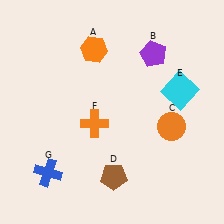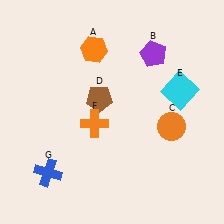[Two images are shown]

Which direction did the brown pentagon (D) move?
The brown pentagon (D) moved up.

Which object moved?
The brown pentagon (D) moved up.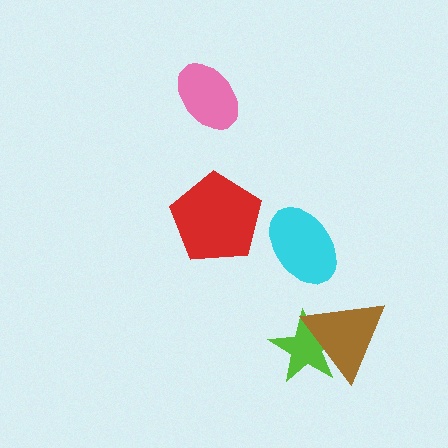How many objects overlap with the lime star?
1 object overlaps with the lime star.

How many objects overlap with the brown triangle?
1 object overlaps with the brown triangle.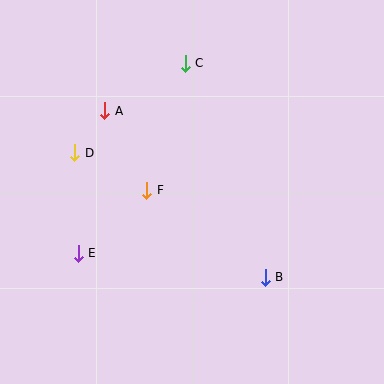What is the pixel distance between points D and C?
The distance between D and C is 142 pixels.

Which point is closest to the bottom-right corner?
Point B is closest to the bottom-right corner.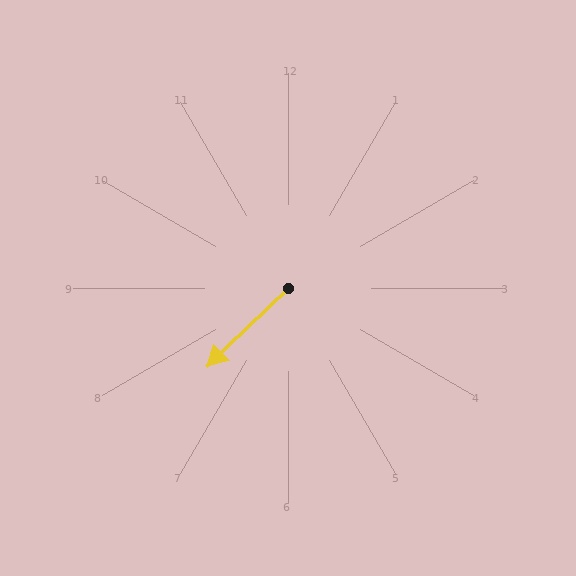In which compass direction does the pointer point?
Southwest.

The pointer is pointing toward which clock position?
Roughly 8 o'clock.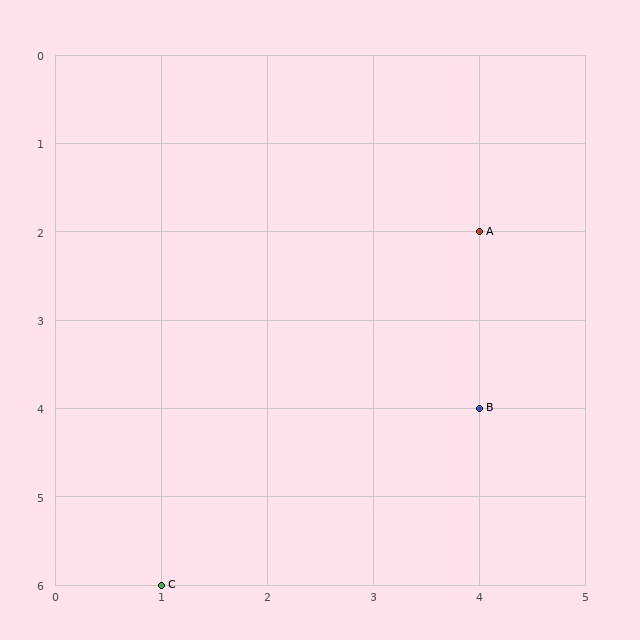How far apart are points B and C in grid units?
Points B and C are 3 columns and 2 rows apart (about 3.6 grid units diagonally).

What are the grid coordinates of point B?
Point B is at grid coordinates (4, 4).